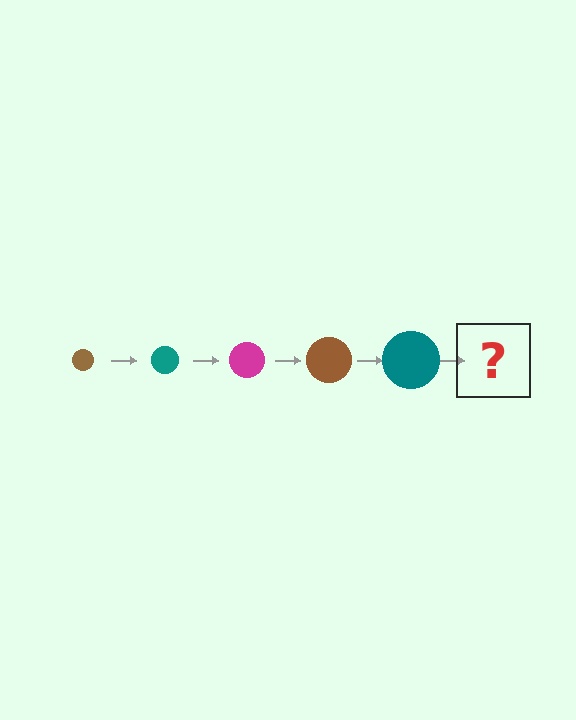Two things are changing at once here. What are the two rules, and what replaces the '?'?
The two rules are that the circle grows larger each step and the color cycles through brown, teal, and magenta. The '?' should be a magenta circle, larger than the previous one.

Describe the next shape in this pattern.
It should be a magenta circle, larger than the previous one.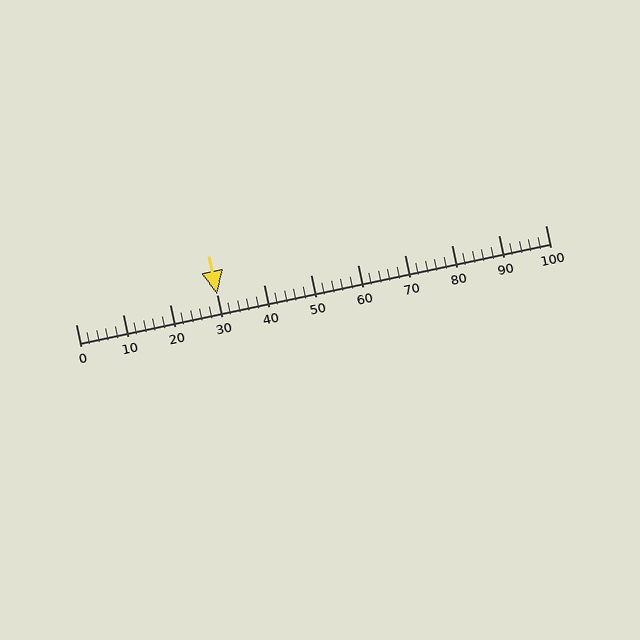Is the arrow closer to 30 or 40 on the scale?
The arrow is closer to 30.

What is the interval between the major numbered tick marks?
The major tick marks are spaced 10 units apart.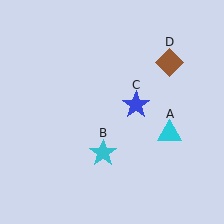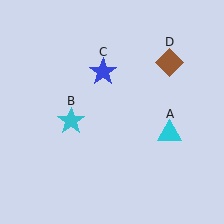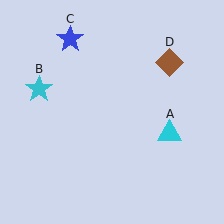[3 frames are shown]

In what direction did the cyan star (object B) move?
The cyan star (object B) moved up and to the left.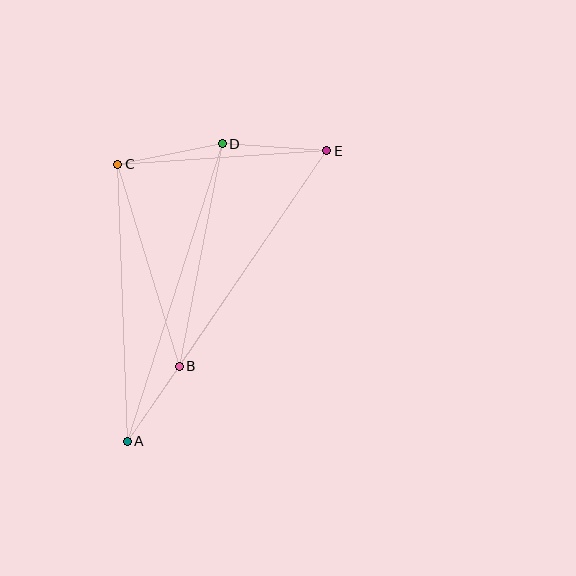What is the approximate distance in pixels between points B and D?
The distance between B and D is approximately 227 pixels.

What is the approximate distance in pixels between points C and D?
The distance between C and D is approximately 107 pixels.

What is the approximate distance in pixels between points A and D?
The distance between A and D is approximately 312 pixels.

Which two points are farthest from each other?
Points A and E are farthest from each other.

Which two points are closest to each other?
Points A and B are closest to each other.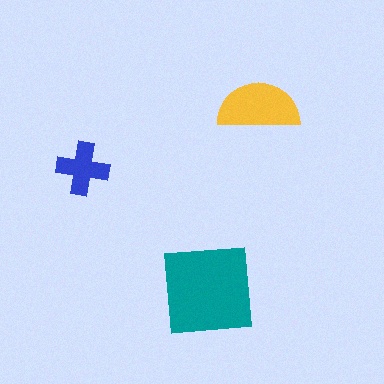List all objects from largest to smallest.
The teal square, the yellow semicircle, the blue cross.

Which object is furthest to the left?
The blue cross is leftmost.